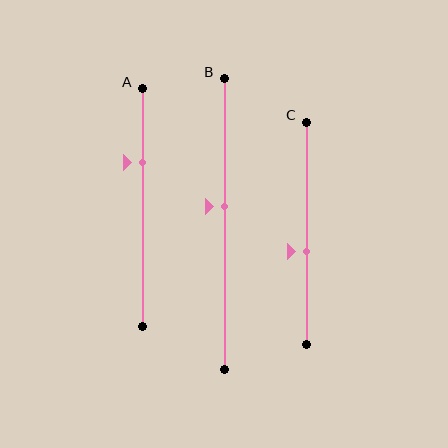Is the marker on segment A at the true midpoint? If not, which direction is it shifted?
No, the marker on segment A is shifted upward by about 19% of the segment length.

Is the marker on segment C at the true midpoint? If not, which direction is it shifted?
No, the marker on segment C is shifted downward by about 8% of the segment length.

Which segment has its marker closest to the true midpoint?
Segment B has its marker closest to the true midpoint.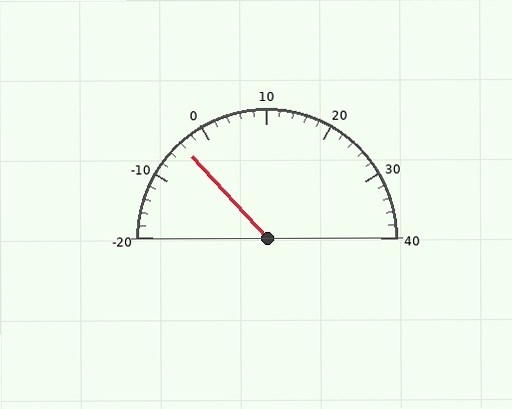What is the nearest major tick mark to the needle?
The nearest major tick mark is 0.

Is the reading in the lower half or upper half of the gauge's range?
The reading is in the lower half of the range (-20 to 40).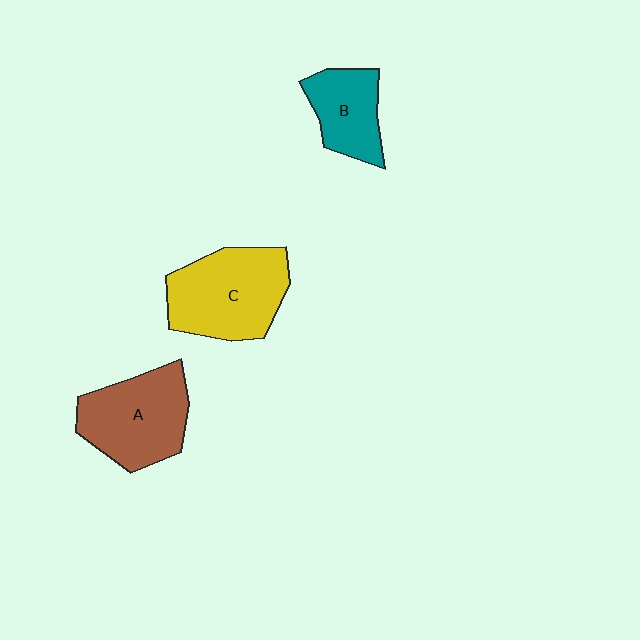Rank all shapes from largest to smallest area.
From largest to smallest: C (yellow), A (brown), B (teal).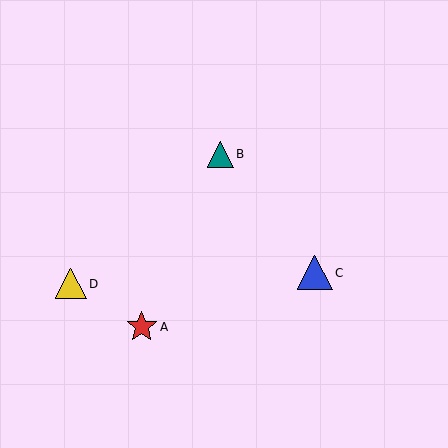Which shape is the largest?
The blue triangle (labeled C) is the largest.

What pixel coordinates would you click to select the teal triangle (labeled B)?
Click at (220, 154) to select the teal triangle B.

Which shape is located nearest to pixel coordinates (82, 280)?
The yellow triangle (labeled D) at (71, 284) is nearest to that location.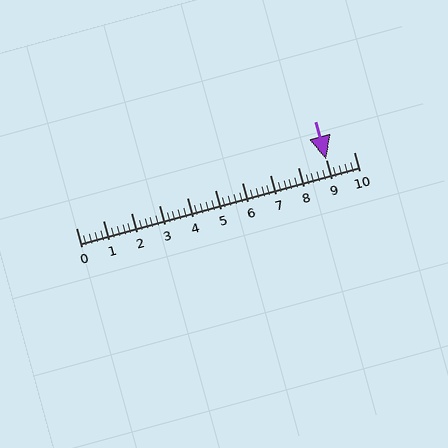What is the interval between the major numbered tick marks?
The major tick marks are spaced 1 units apart.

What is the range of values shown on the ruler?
The ruler shows values from 0 to 10.